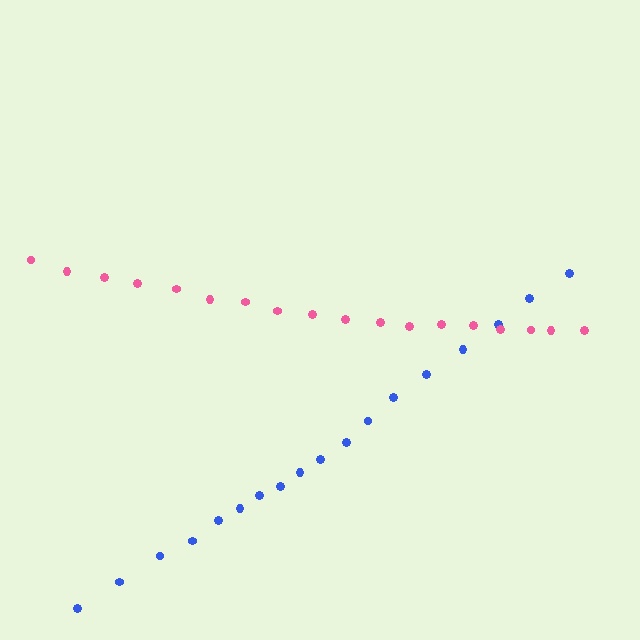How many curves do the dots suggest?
There are 2 distinct paths.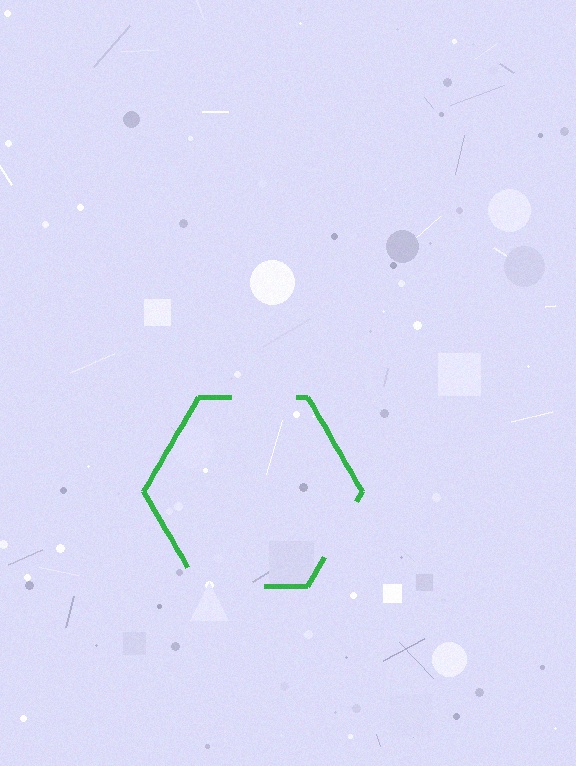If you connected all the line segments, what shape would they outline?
They would outline a hexagon.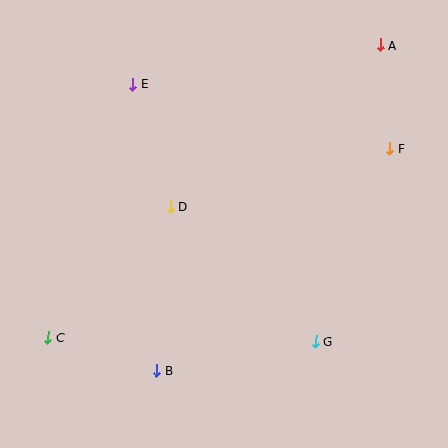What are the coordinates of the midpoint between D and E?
The midpoint between D and E is at (152, 146).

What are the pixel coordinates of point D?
Point D is at (171, 207).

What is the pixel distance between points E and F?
The distance between E and F is 265 pixels.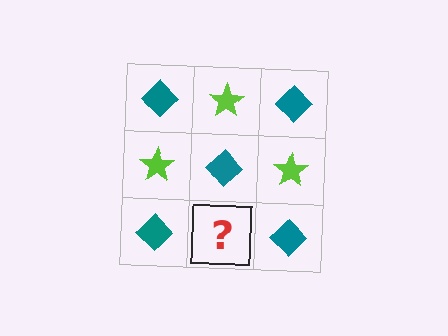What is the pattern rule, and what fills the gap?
The rule is that it alternates teal diamond and lime star in a checkerboard pattern. The gap should be filled with a lime star.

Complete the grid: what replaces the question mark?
The question mark should be replaced with a lime star.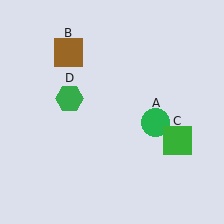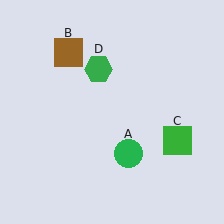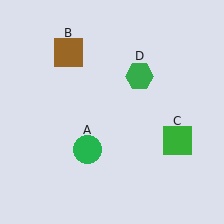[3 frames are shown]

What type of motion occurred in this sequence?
The green circle (object A), green hexagon (object D) rotated clockwise around the center of the scene.